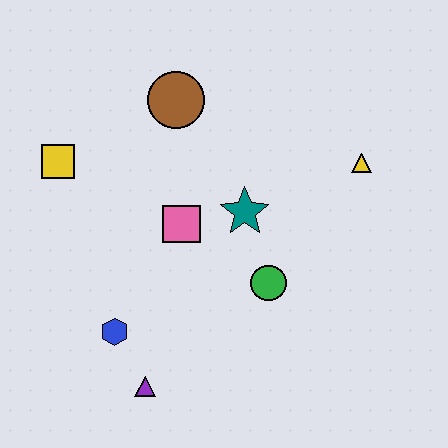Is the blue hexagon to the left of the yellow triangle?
Yes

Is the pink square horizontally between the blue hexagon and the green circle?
Yes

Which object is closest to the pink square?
The teal star is closest to the pink square.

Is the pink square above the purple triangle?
Yes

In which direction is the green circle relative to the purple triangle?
The green circle is to the right of the purple triangle.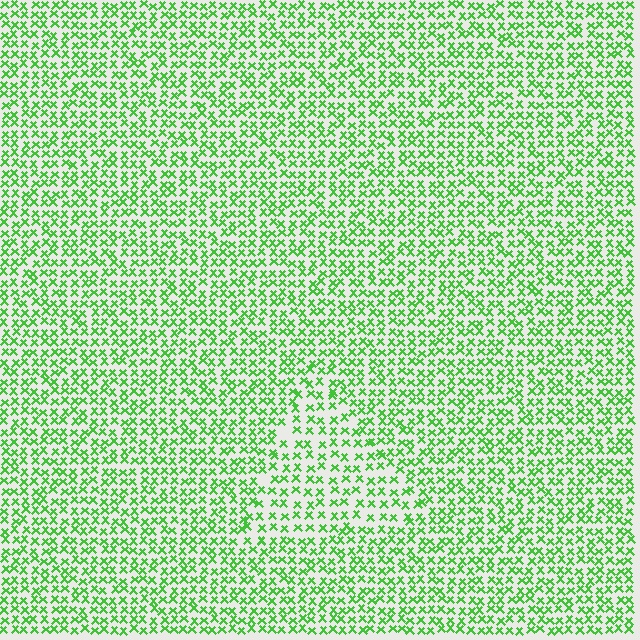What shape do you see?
I see a triangle.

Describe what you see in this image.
The image contains small green elements arranged at two different densities. A triangle-shaped region is visible where the elements are less densely packed than the surrounding area.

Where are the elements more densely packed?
The elements are more densely packed outside the triangle boundary.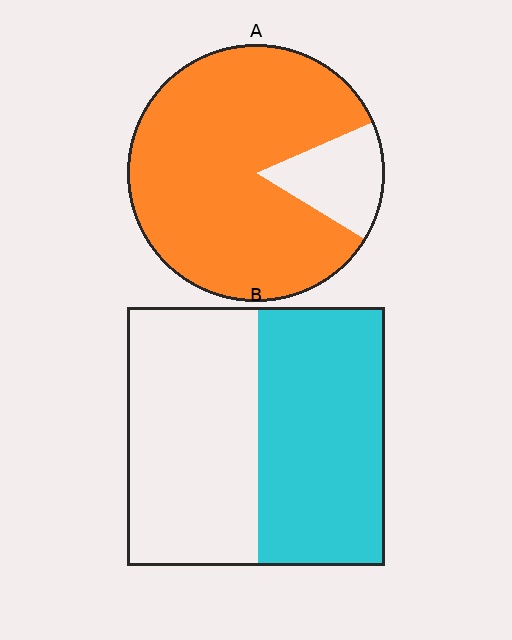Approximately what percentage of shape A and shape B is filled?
A is approximately 85% and B is approximately 50%.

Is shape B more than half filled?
Roughly half.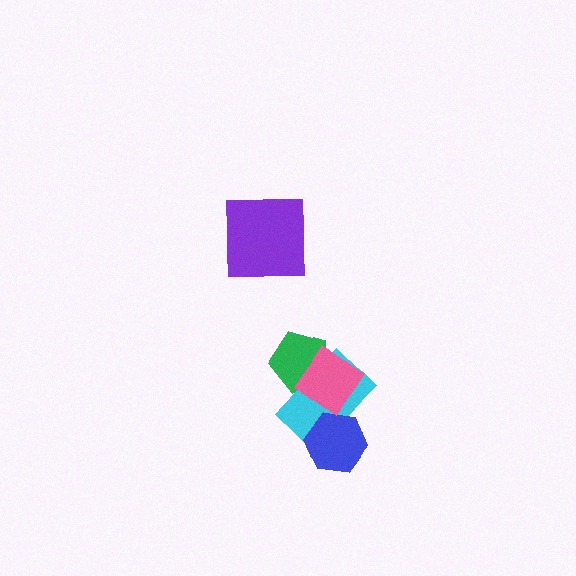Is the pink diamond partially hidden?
No, no other shape covers it.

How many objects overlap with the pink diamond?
2 objects overlap with the pink diamond.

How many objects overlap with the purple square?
0 objects overlap with the purple square.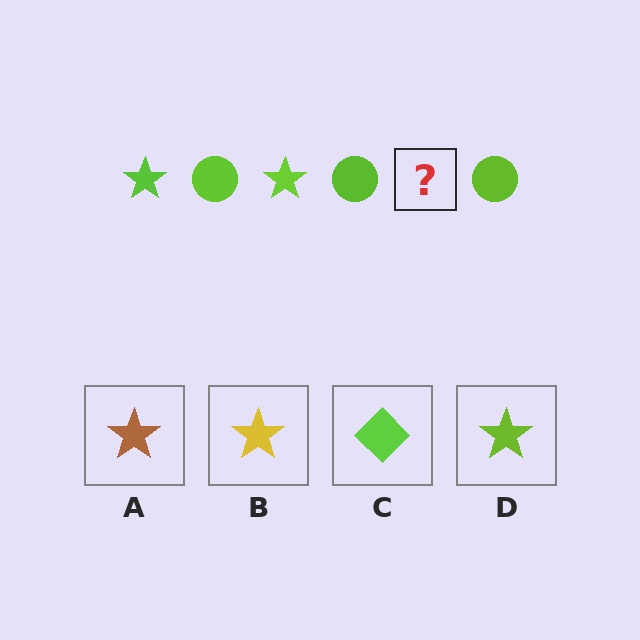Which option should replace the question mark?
Option D.